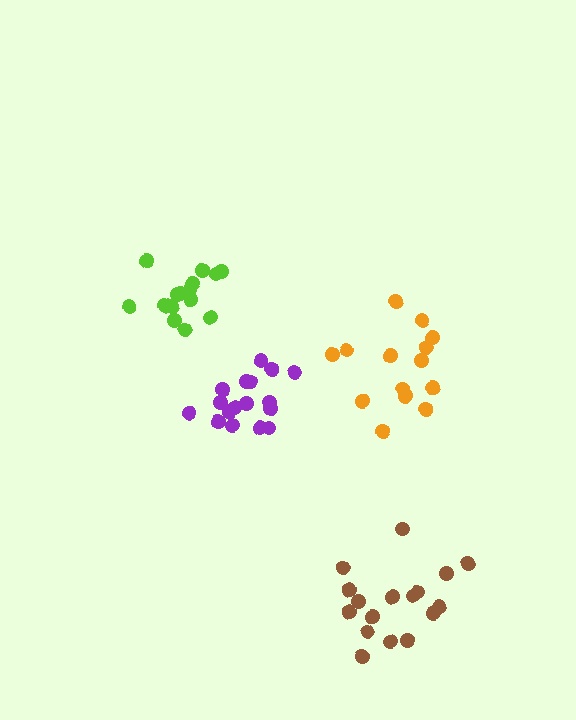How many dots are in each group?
Group 1: 17 dots, Group 2: 16 dots, Group 3: 14 dots, Group 4: 17 dots (64 total).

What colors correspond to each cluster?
The clusters are colored: brown, lime, orange, purple.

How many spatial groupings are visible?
There are 4 spatial groupings.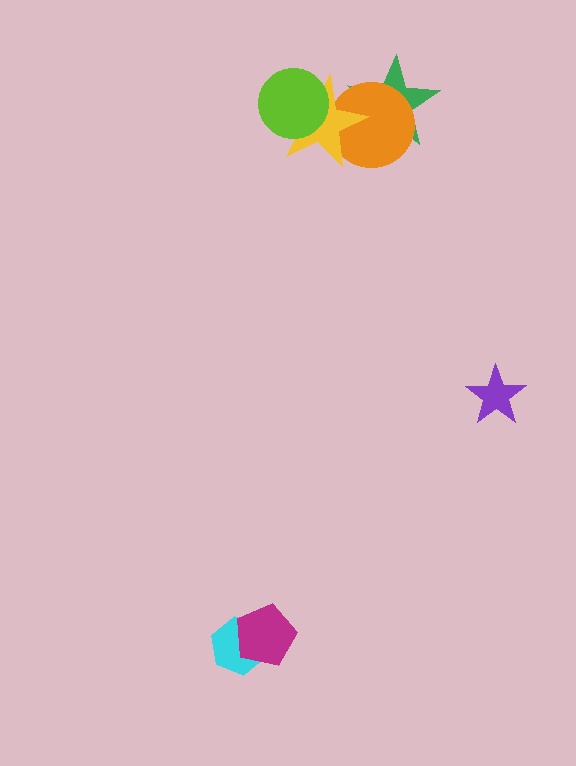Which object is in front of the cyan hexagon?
The magenta pentagon is in front of the cyan hexagon.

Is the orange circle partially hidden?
Yes, it is partially covered by another shape.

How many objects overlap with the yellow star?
3 objects overlap with the yellow star.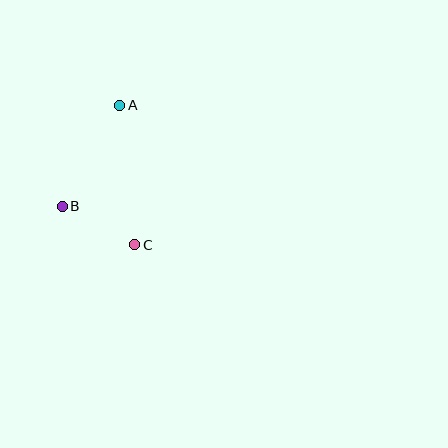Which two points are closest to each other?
Points B and C are closest to each other.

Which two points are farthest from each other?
Points A and C are farthest from each other.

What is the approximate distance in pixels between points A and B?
The distance between A and B is approximately 116 pixels.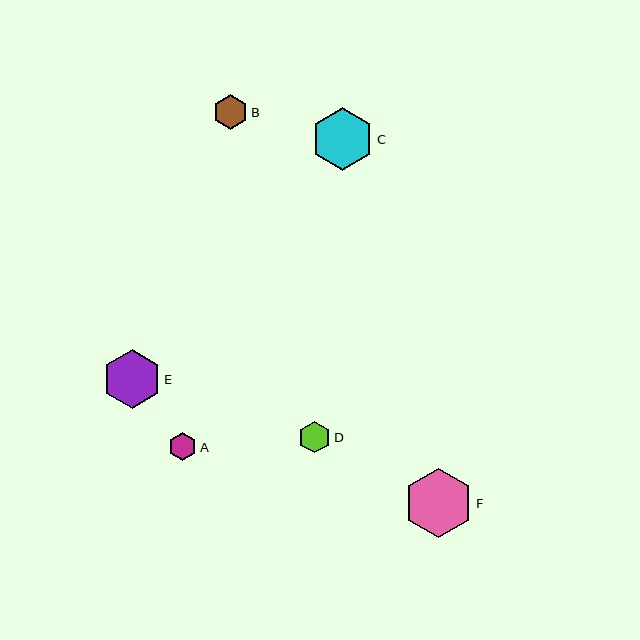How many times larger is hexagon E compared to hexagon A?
Hexagon E is approximately 2.1 times the size of hexagon A.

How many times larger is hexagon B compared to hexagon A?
Hexagon B is approximately 1.2 times the size of hexagon A.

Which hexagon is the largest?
Hexagon F is the largest with a size of approximately 69 pixels.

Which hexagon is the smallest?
Hexagon A is the smallest with a size of approximately 28 pixels.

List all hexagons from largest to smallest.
From largest to smallest: F, C, E, B, D, A.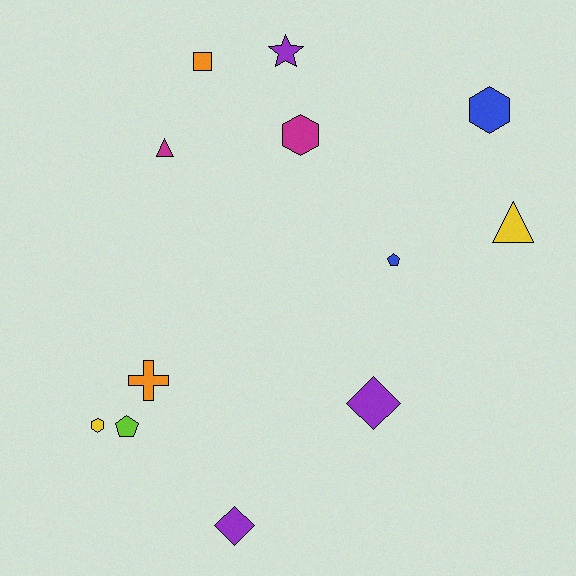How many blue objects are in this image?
There are 2 blue objects.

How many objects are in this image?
There are 12 objects.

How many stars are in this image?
There is 1 star.